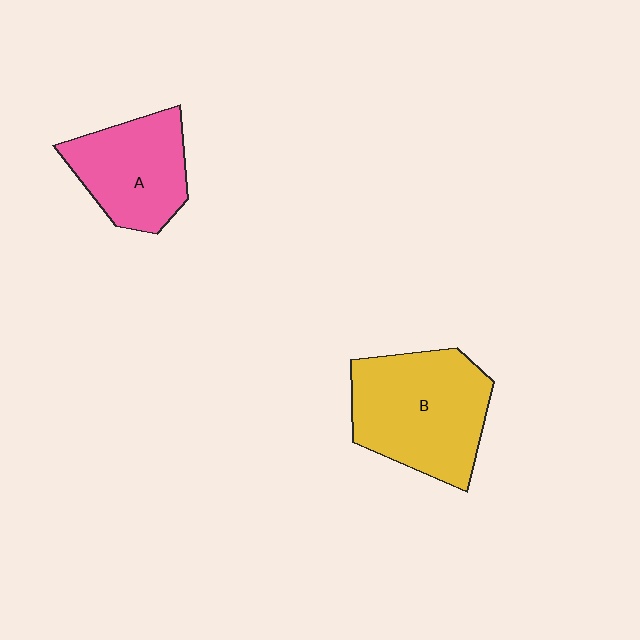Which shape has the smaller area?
Shape A (pink).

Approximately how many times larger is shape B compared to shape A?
Approximately 1.4 times.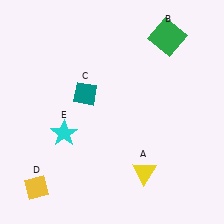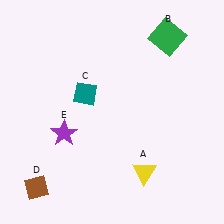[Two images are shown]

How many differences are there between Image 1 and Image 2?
There are 2 differences between the two images.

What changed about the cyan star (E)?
In Image 1, E is cyan. In Image 2, it changed to purple.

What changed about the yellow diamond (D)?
In Image 1, D is yellow. In Image 2, it changed to brown.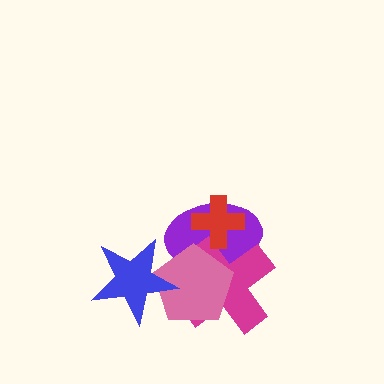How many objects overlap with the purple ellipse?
3 objects overlap with the purple ellipse.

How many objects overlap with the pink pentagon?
3 objects overlap with the pink pentagon.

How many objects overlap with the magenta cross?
3 objects overlap with the magenta cross.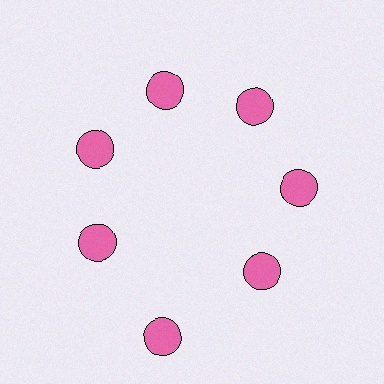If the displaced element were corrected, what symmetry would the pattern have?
It would have 7-fold rotational symmetry — the pattern would map onto itself every 51 degrees.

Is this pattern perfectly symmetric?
No. The 7 pink circles are arranged in a ring, but one element near the 6 o'clock position is pushed outward from the center, breaking the 7-fold rotational symmetry.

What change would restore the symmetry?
The symmetry would be restored by moving it inward, back onto the ring so that all 7 circles sit at equal angles and equal distance from the center.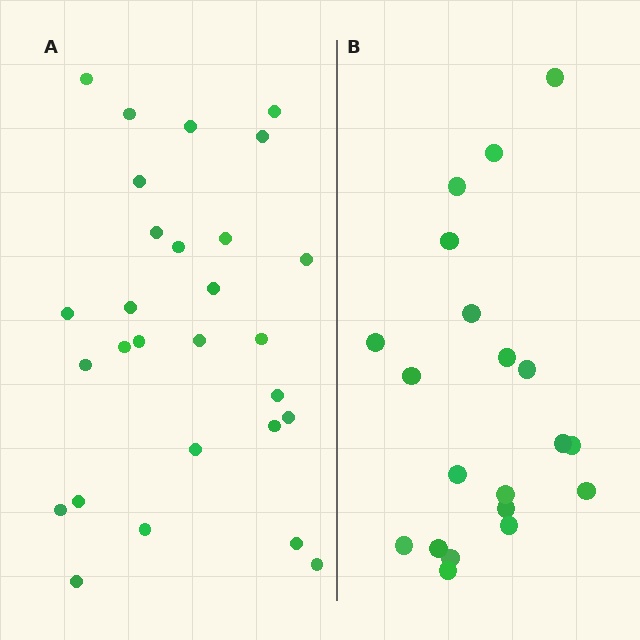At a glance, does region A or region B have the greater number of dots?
Region A (the left region) has more dots.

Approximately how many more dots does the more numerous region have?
Region A has roughly 8 or so more dots than region B.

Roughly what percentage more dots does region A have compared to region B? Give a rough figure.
About 40% more.